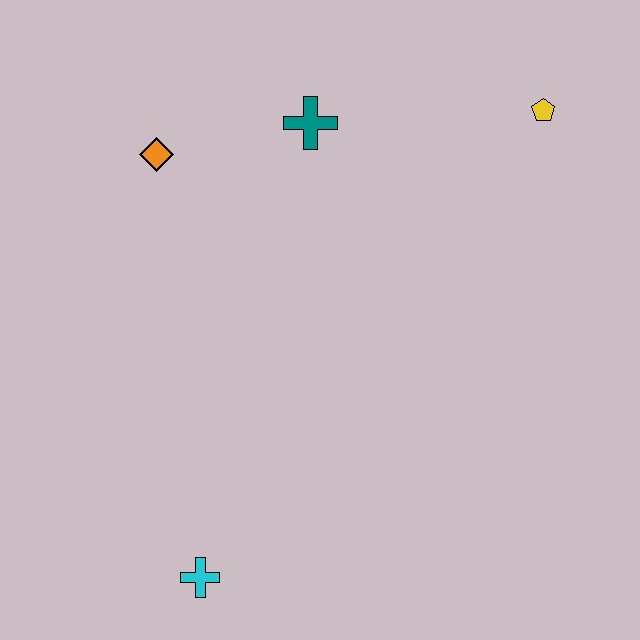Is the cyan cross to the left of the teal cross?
Yes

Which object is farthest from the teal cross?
The cyan cross is farthest from the teal cross.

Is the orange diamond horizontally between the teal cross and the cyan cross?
No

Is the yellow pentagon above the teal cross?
Yes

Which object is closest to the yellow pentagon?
The teal cross is closest to the yellow pentagon.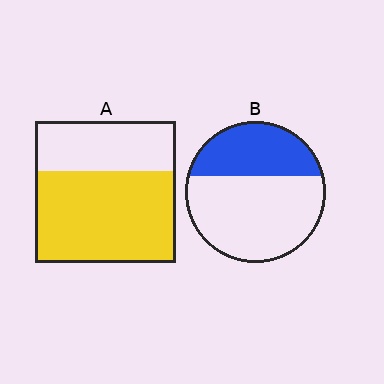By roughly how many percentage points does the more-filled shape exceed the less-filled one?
By roughly 30 percentage points (A over B).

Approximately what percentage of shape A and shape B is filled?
A is approximately 65% and B is approximately 35%.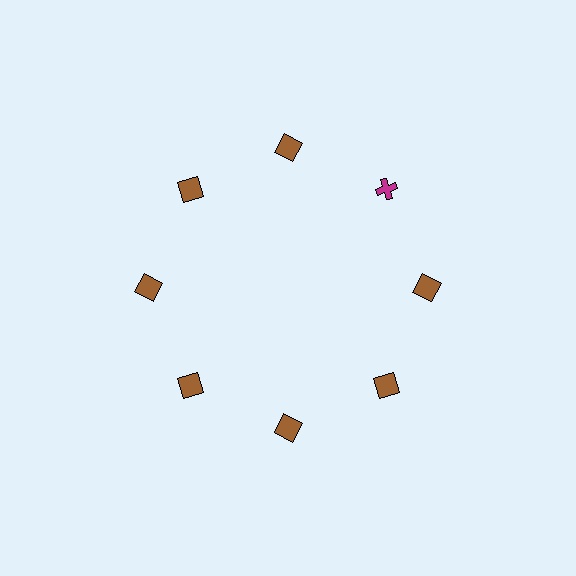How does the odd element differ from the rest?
It differs in both color (magenta instead of brown) and shape (cross instead of square).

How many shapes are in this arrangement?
There are 8 shapes arranged in a ring pattern.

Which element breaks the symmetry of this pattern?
The magenta cross at roughly the 2 o'clock position breaks the symmetry. All other shapes are brown squares.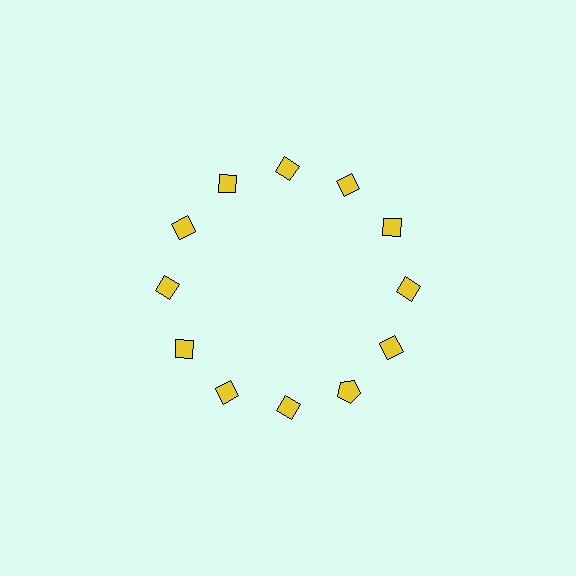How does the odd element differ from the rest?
It has a different shape: pentagon instead of diamond.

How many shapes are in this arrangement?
There are 12 shapes arranged in a ring pattern.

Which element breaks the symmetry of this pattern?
The yellow pentagon at roughly the 5 o'clock position breaks the symmetry. All other shapes are yellow diamonds.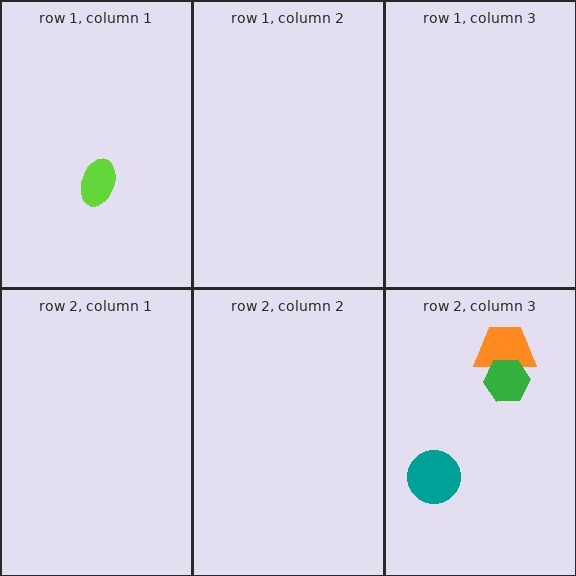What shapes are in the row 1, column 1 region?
The lime ellipse.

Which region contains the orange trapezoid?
The row 2, column 3 region.